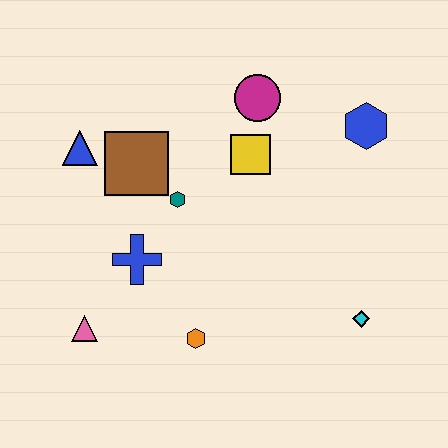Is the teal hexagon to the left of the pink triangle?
No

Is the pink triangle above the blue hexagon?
No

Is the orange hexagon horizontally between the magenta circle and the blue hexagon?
No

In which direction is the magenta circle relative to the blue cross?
The magenta circle is above the blue cross.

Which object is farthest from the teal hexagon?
The cyan diamond is farthest from the teal hexagon.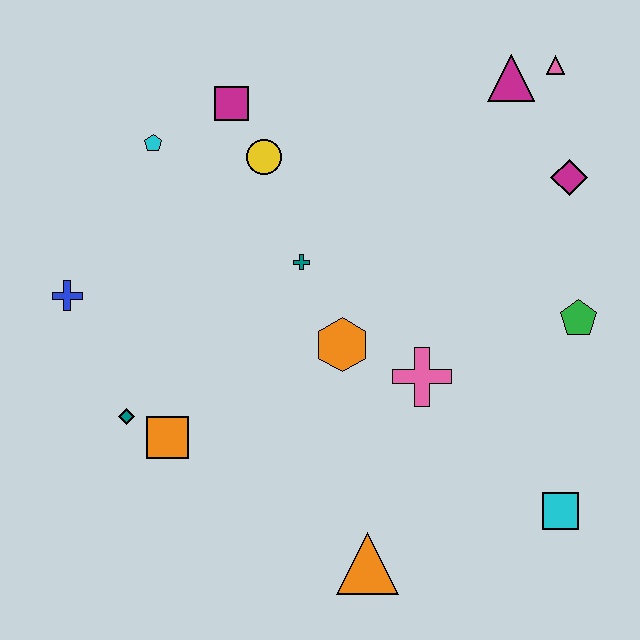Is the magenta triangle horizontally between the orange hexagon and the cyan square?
Yes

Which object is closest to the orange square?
The teal diamond is closest to the orange square.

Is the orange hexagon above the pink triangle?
No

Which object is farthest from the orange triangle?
The pink triangle is farthest from the orange triangle.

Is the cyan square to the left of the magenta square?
No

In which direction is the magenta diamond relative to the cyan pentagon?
The magenta diamond is to the right of the cyan pentagon.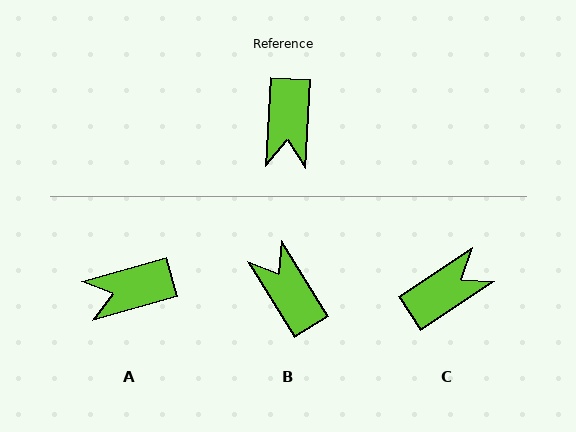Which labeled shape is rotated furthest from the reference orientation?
B, about 145 degrees away.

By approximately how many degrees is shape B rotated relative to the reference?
Approximately 145 degrees clockwise.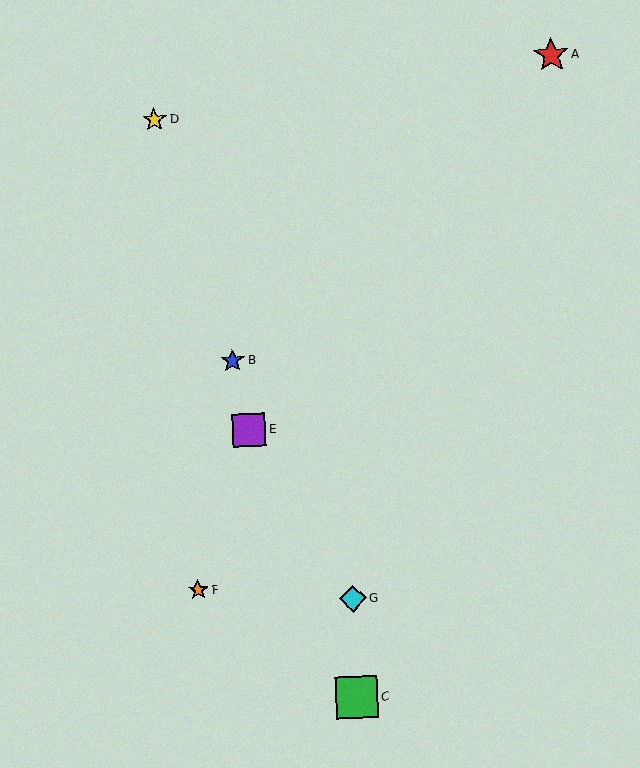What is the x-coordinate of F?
Object F is at x≈198.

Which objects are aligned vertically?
Objects C, G are aligned vertically.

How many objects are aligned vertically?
2 objects (C, G) are aligned vertically.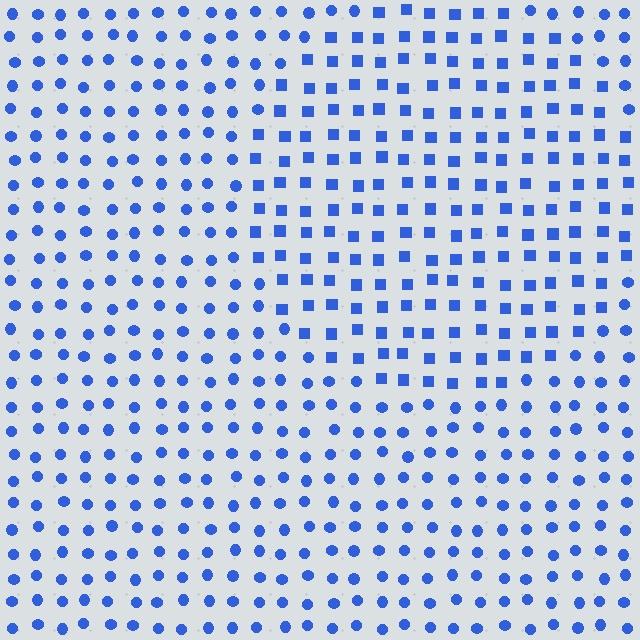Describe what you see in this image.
The image is filled with small blue elements arranged in a uniform grid. A circle-shaped region contains squares, while the surrounding area contains circles. The boundary is defined purely by the change in element shape.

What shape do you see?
I see a circle.